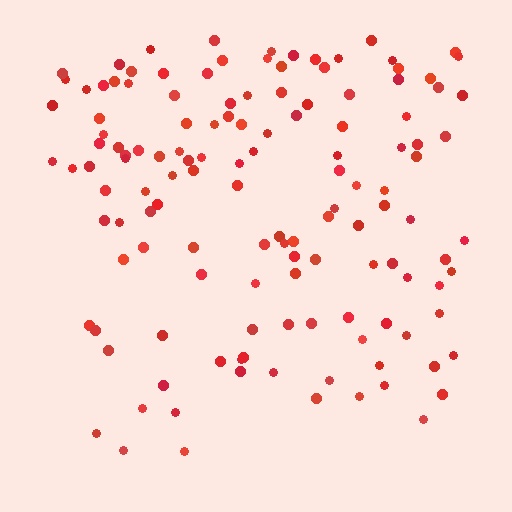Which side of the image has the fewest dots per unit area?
The bottom.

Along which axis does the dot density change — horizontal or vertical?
Vertical.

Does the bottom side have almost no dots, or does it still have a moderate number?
Still a moderate number, just noticeably fewer than the top.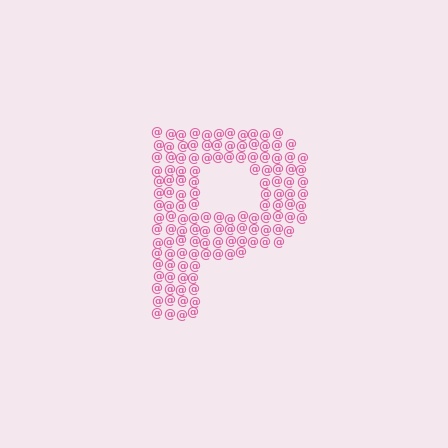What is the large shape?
The large shape is the letter P.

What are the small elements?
The small elements are at signs.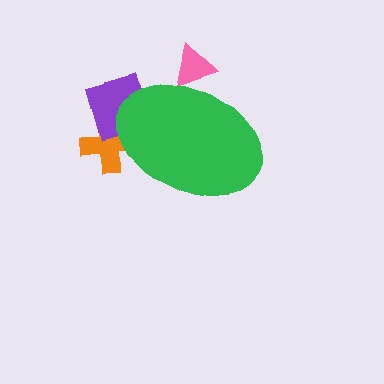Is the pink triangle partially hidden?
Yes, the pink triangle is partially hidden behind the green ellipse.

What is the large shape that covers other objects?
A green ellipse.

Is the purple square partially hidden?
Yes, the purple square is partially hidden behind the green ellipse.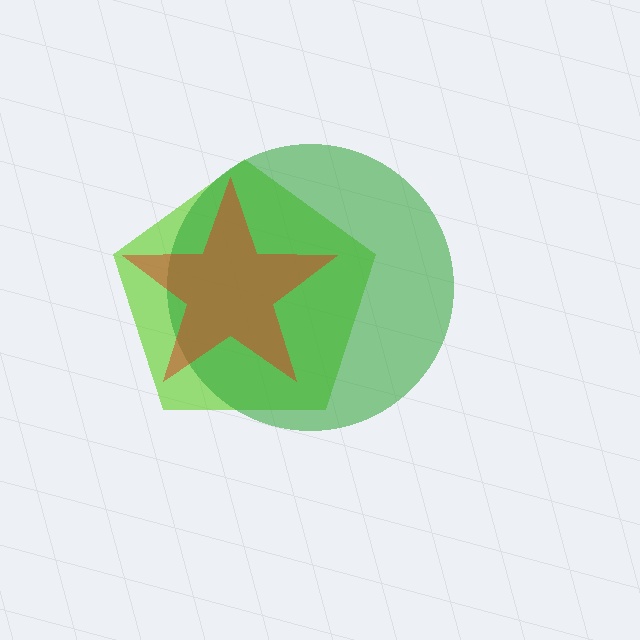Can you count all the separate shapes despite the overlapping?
Yes, there are 3 separate shapes.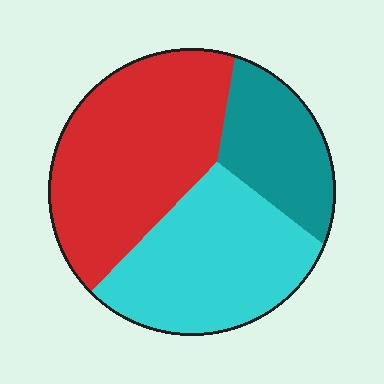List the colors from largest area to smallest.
From largest to smallest: red, cyan, teal.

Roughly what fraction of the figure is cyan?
Cyan takes up about three eighths (3/8) of the figure.